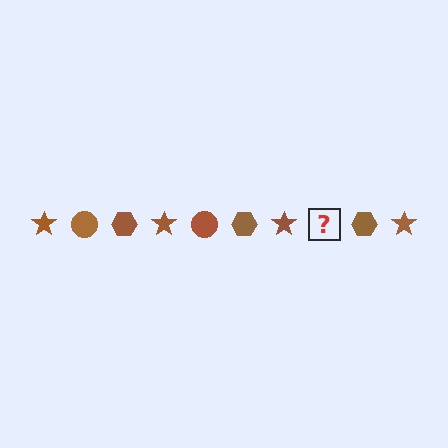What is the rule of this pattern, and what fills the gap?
The rule is that the pattern cycles through star, circle, hexagon shapes in brown. The gap should be filled with a brown circle.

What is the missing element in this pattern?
The missing element is a brown circle.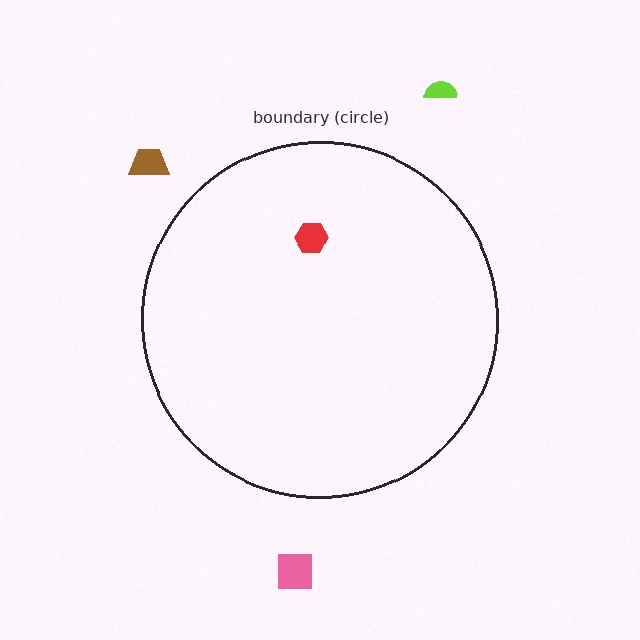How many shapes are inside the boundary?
1 inside, 3 outside.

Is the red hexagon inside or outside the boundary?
Inside.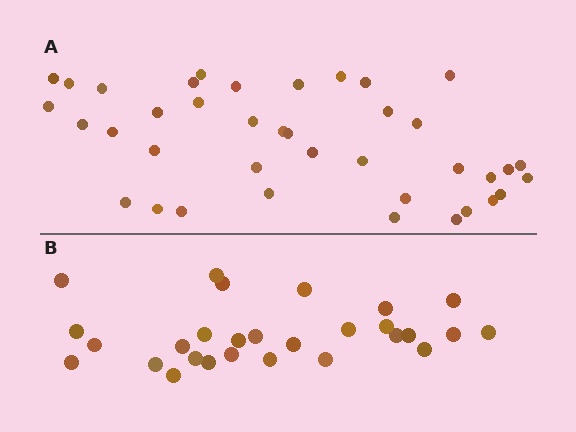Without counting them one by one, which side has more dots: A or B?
Region A (the top region) has more dots.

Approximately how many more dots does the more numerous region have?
Region A has roughly 12 or so more dots than region B.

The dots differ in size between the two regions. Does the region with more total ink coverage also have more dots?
No. Region B has more total ink coverage because its dots are larger, but region A actually contains more individual dots. Total area can be misleading — the number of items is what matters here.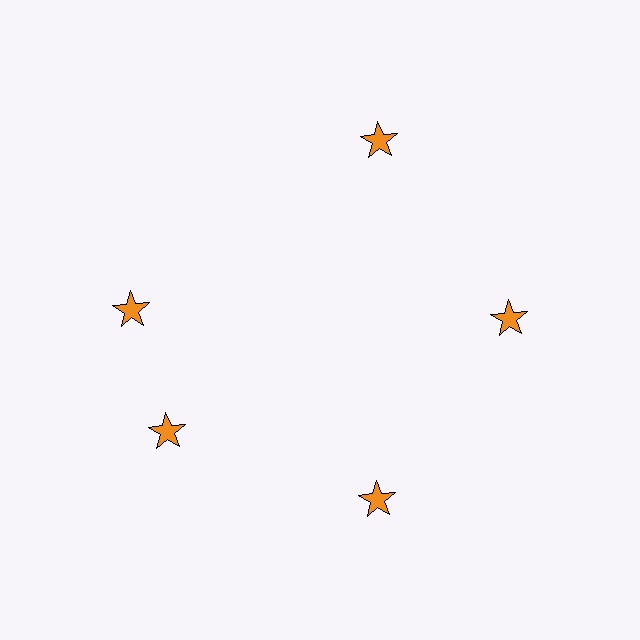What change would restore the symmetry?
The symmetry would be restored by rotating it back into even spacing with its neighbors so that all 5 stars sit at equal angles and equal distance from the center.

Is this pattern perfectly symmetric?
No. The 5 orange stars are arranged in a ring, but one element near the 10 o'clock position is rotated out of alignment along the ring, breaking the 5-fold rotational symmetry.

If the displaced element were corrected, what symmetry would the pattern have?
It would have 5-fold rotational symmetry — the pattern would map onto itself every 72 degrees.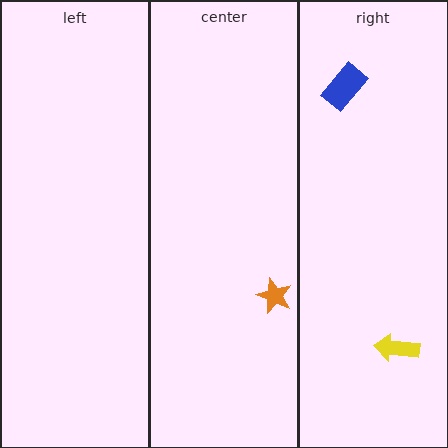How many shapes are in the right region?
2.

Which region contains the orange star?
The center region.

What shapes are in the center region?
The orange star.